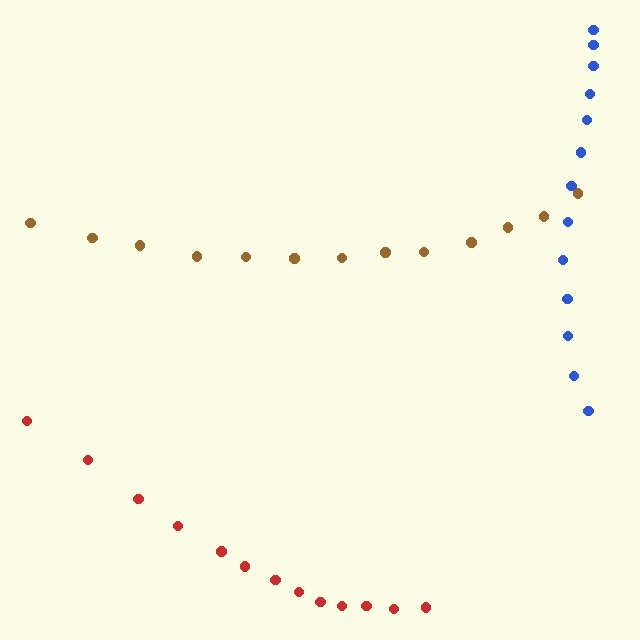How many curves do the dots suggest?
There are 3 distinct paths.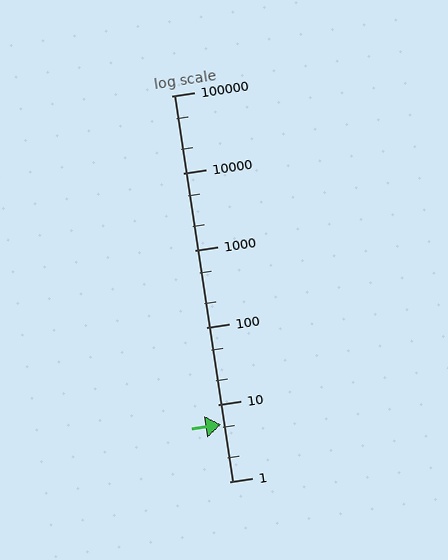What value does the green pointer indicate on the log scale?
The pointer indicates approximately 5.5.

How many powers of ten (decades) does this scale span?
The scale spans 5 decades, from 1 to 100000.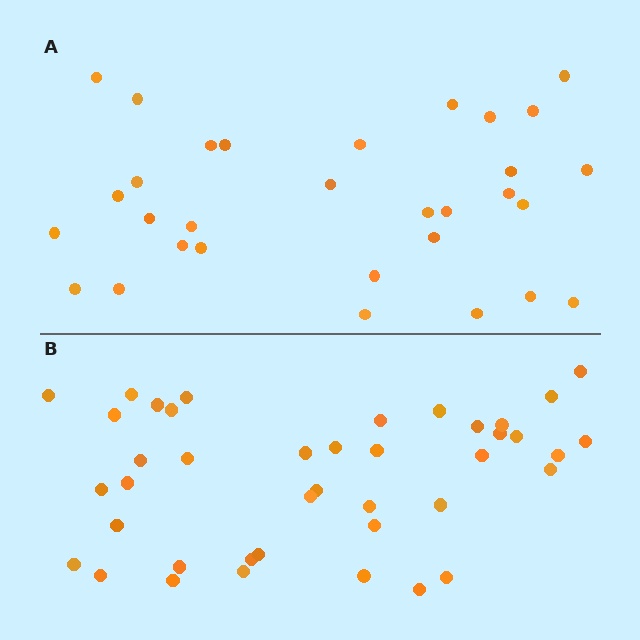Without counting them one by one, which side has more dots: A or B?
Region B (the bottom region) has more dots.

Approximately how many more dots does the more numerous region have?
Region B has roughly 10 or so more dots than region A.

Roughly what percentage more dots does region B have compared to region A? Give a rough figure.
About 30% more.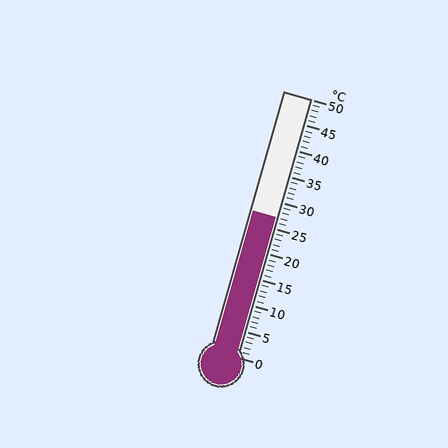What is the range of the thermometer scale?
The thermometer scale ranges from 0°C to 50°C.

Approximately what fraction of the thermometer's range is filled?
The thermometer is filled to approximately 55% of its range.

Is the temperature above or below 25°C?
The temperature is above 25°C.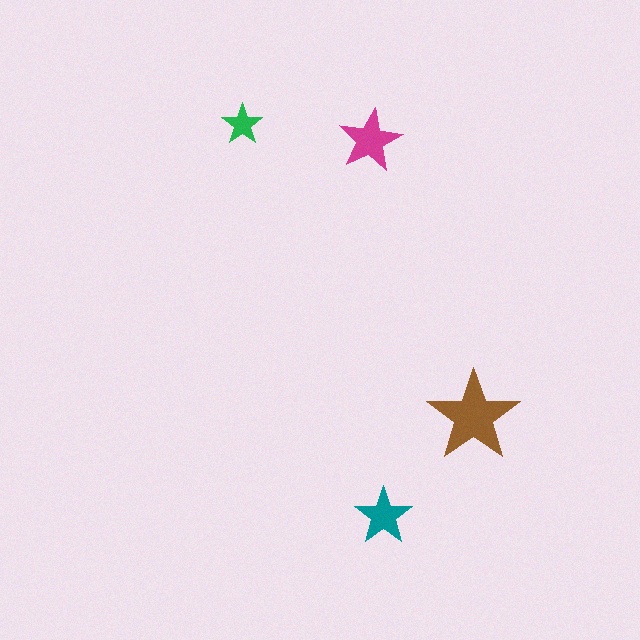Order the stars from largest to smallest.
the brown one, the magenta one, the teal one, the green one.